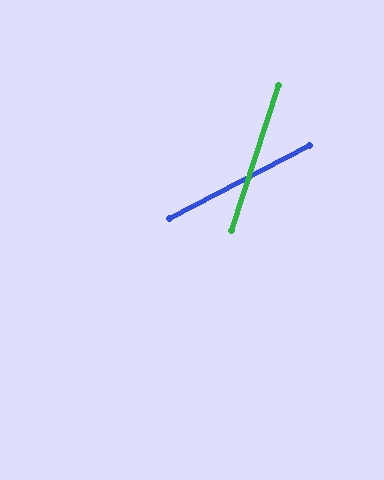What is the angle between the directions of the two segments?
Approximately 45 degrees.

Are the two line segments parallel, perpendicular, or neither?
Neither parallel nor perpendicular — they differ by about 45°.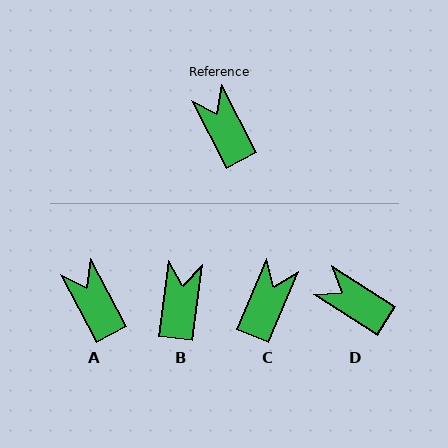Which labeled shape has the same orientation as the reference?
A.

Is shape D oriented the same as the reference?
No, it is off by about 30 degrees.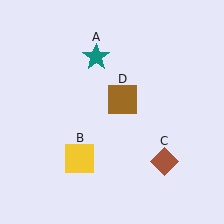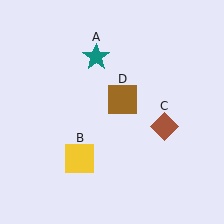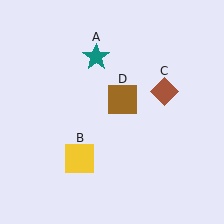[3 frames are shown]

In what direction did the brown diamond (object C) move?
The brown diamond (object C) moved up.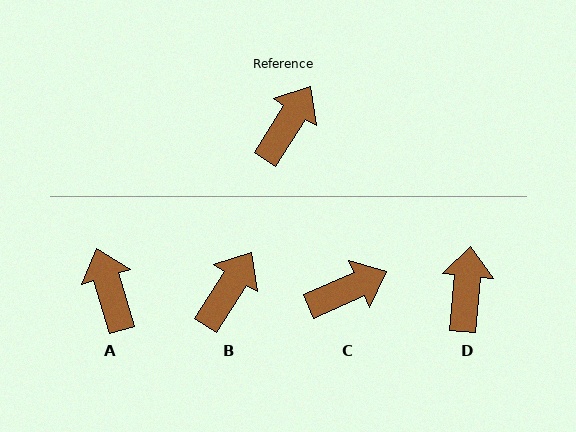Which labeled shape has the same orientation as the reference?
B.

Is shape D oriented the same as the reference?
No, it is off by about 27 degrees.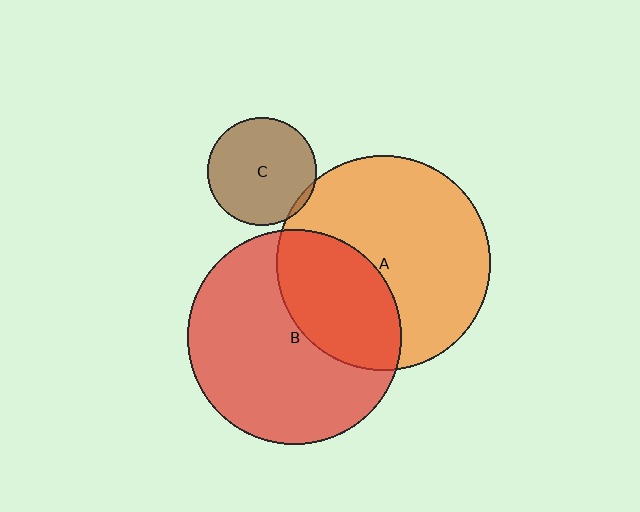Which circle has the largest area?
Circle A (orange).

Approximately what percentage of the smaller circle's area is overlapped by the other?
Approximately 35%.